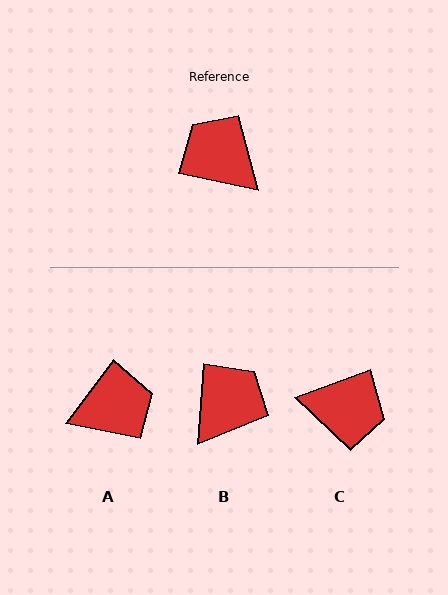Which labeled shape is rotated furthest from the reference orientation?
C, about 148 degrees away.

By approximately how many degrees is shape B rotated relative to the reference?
Approximately 83 degrees clockwise.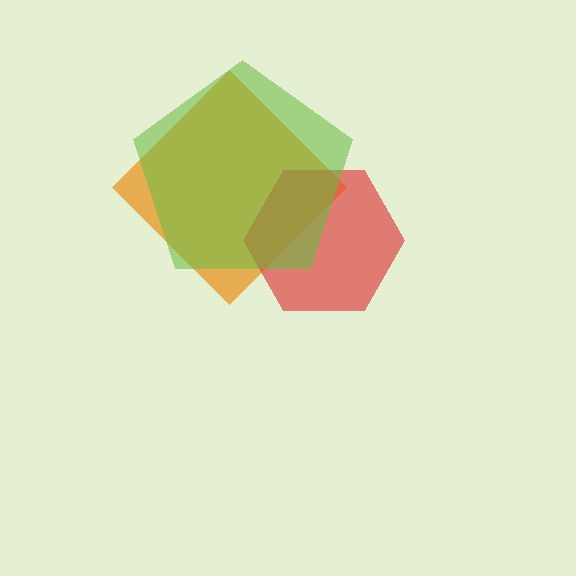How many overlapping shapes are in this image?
There are 3 overlapping shapes in the image.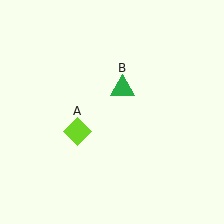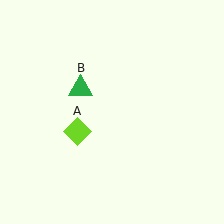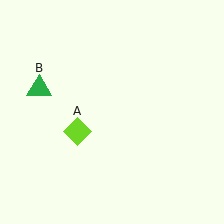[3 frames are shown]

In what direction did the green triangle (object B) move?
The green triangle (object B) moved left.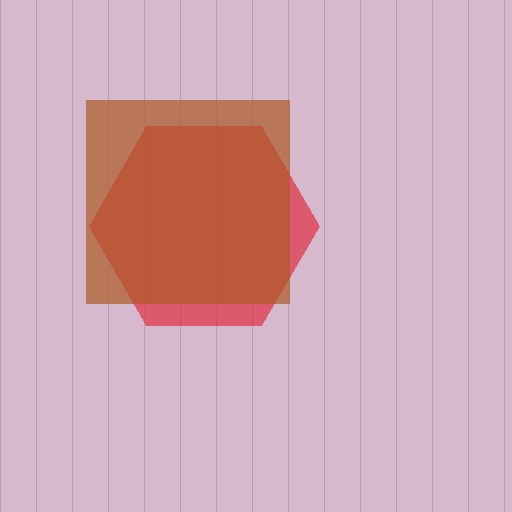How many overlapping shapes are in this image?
There are 2 overlapping shapes in the image.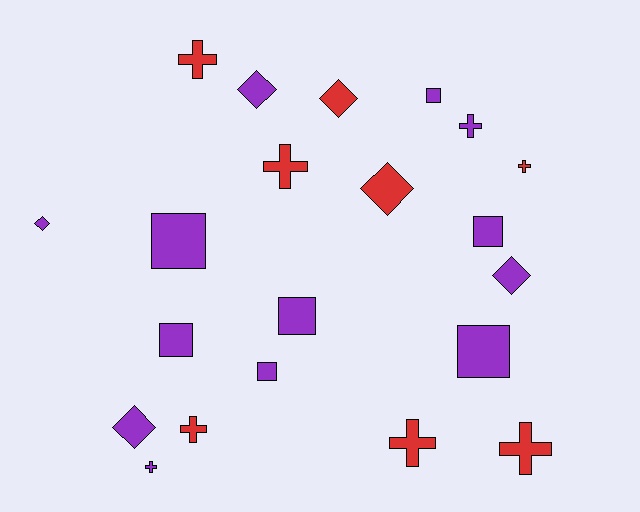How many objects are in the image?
There are 21 objects.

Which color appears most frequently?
Purple, with 13 objects.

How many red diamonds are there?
There are 2 red diamonds.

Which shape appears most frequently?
Cross, with 8 objects.